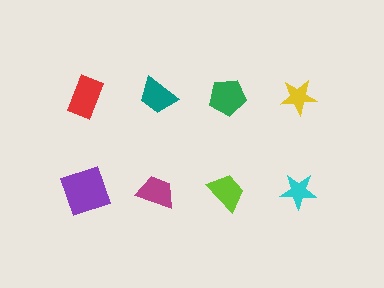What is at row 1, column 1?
A red rectangle.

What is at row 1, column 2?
A teal trapezoid.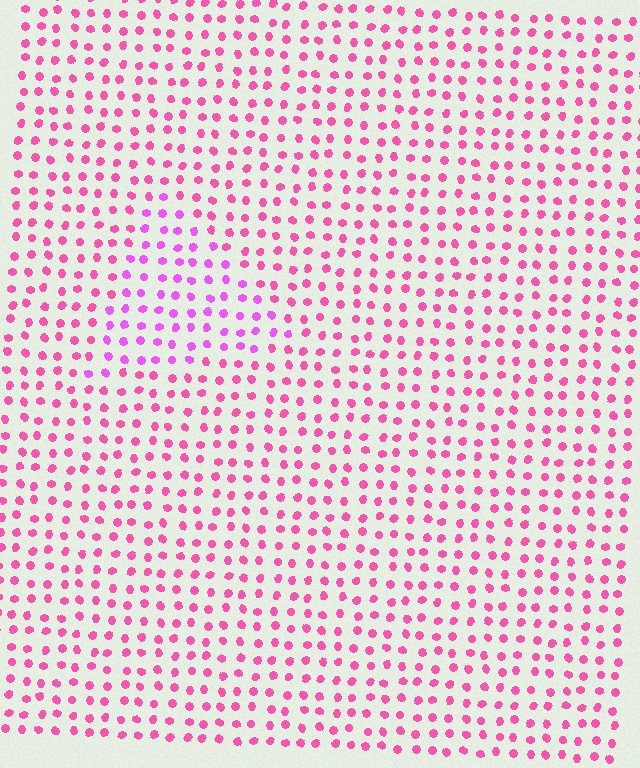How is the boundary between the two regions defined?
The boundary is defined purely by a slight shift in hue (about 29 degrees). Spacing, size, and orientation are identical on both sides.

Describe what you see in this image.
The image is filled with small pink elements in a uniform arrangement. A triangle-shaped region is visible where the elements are tinted to a slightly different hue, forming a subtle color boundary.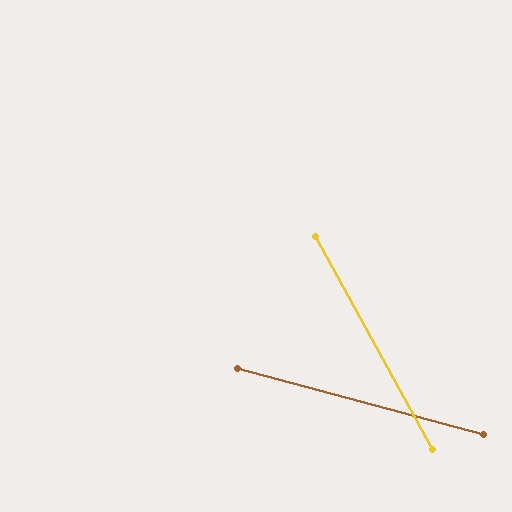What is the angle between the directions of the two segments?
Approximately 46 degrees.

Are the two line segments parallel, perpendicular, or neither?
Neither parallel nor perpendicular — they differ by about 46°.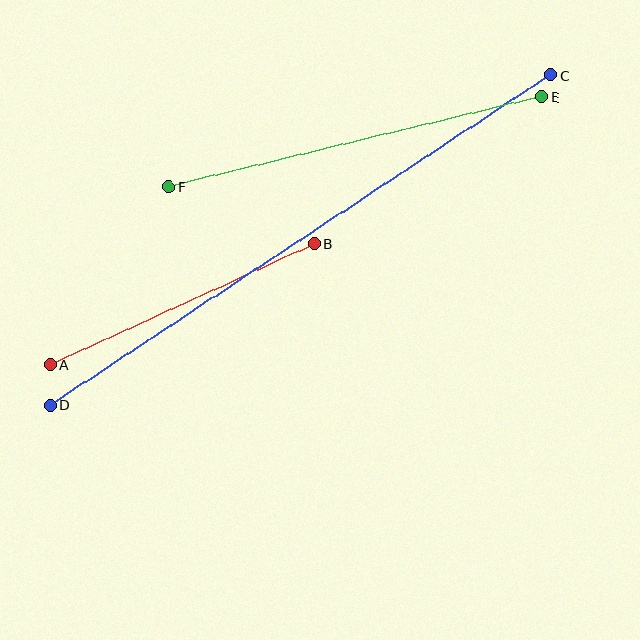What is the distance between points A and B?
The distance is approximately 290 pixels.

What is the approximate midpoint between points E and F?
The midpoint is at approximately (356, 142) pixels.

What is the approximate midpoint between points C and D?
The midpoint is at approximately (300, 240) pixels.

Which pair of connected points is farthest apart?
Points C and D are farthest apart.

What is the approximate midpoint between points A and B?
The midpoint is at approximately (182, 304) pixels.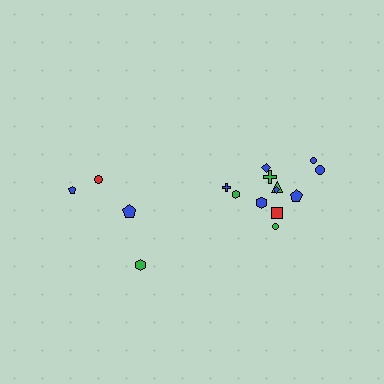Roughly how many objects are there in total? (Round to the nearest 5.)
Roughly 15 objects in total.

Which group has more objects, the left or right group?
The right group.